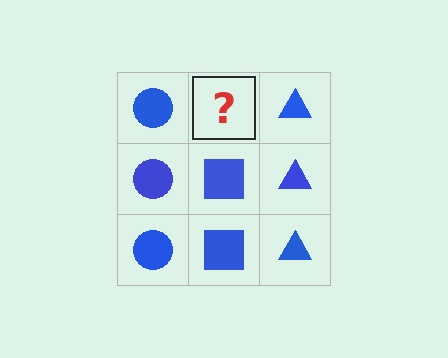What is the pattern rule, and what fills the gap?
The rule is that each column has a consistent shape. The gap should be filled with a blue square.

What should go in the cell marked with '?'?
The missing cell should contain a blue square.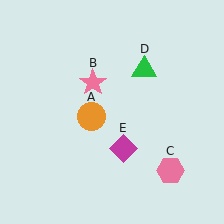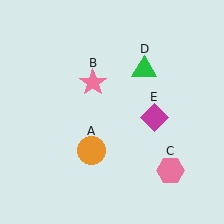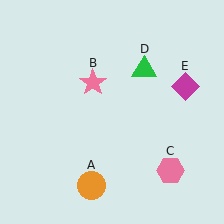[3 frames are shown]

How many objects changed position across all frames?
2 objects changed position: orange circle (object A), magenta diamond (object E).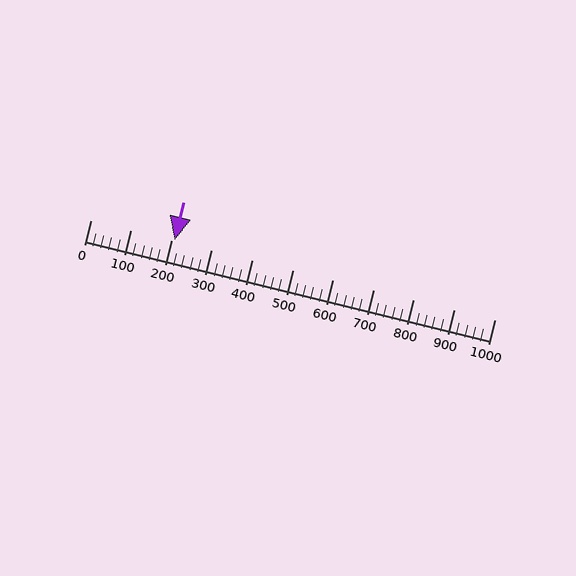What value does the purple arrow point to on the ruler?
The purple arrow points to approximately 208.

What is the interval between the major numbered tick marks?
The major tick marks are spaced 100 units apart.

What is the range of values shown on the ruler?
The ruler shows values from 0 to 1000.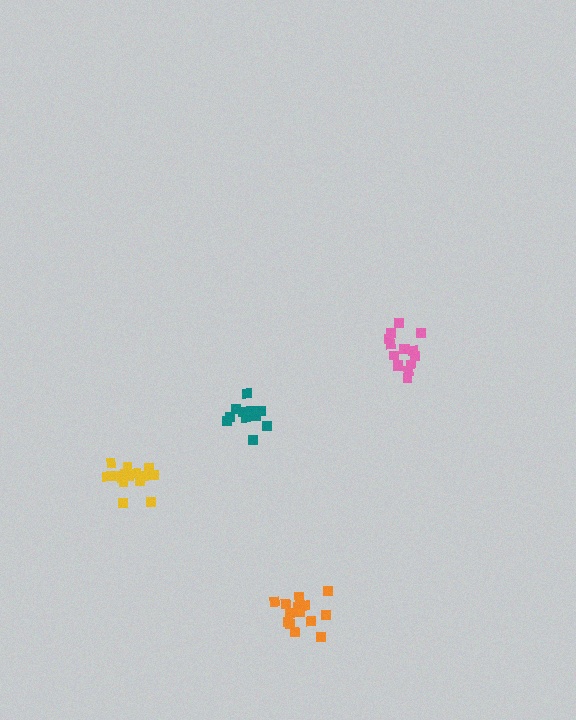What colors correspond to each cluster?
The clusters are colored: yellow, teal, orange, pink.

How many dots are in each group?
Group 1: 15 dots, Group 2: 11 dots, Group 3: 15 dots, Group 4: 15 dots (56 total).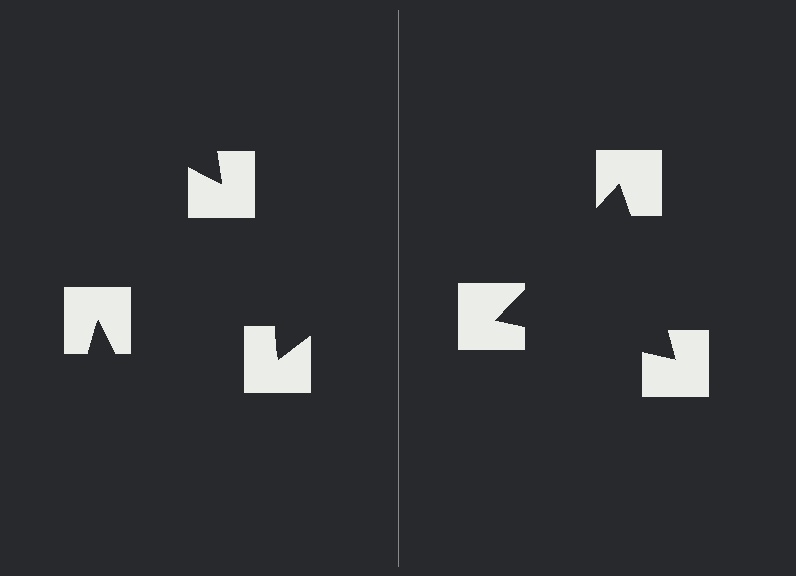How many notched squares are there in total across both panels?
6 — 3 on each side.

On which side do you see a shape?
An illusory triangle appears on the right side. On the left side the wedge cuts are rotated, so no coherent shape forms.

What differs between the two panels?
The notched squares are positioned identically on both sides; only the wedge orientations differ. On the right they align to a triangle; on the left they are misaligned.